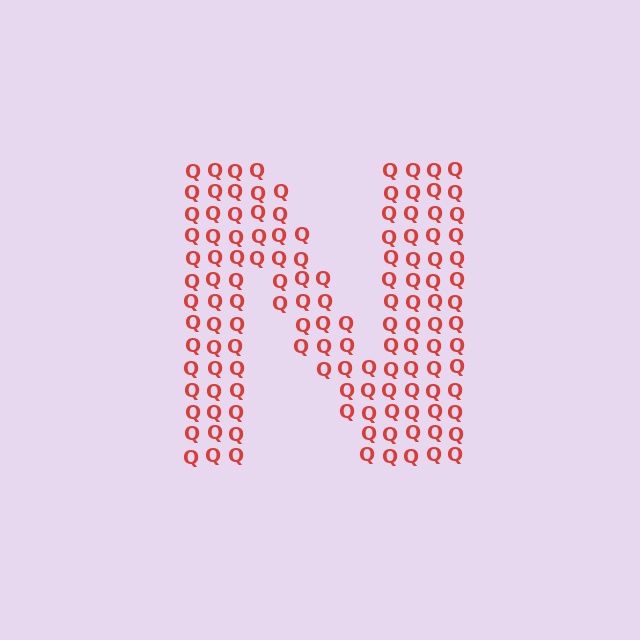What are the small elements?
The small elements are letter Q's.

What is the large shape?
The large shape is the letter N.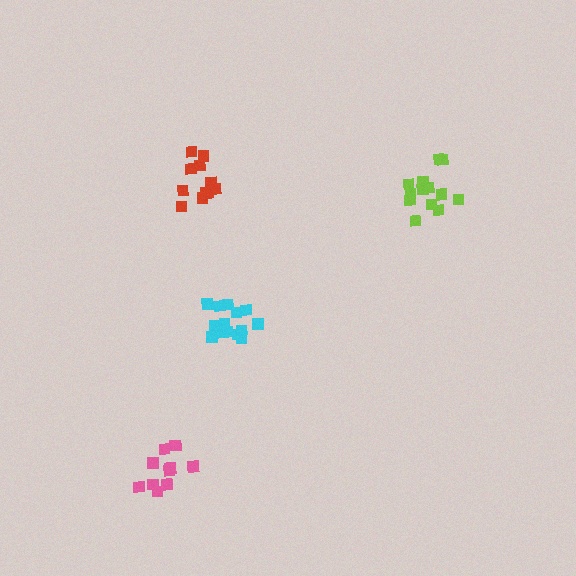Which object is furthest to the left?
The pink cluster is leftmost.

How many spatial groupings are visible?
There are 4 spatial groupings.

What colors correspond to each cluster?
The clusters are colored: red, cyan, lime, pink.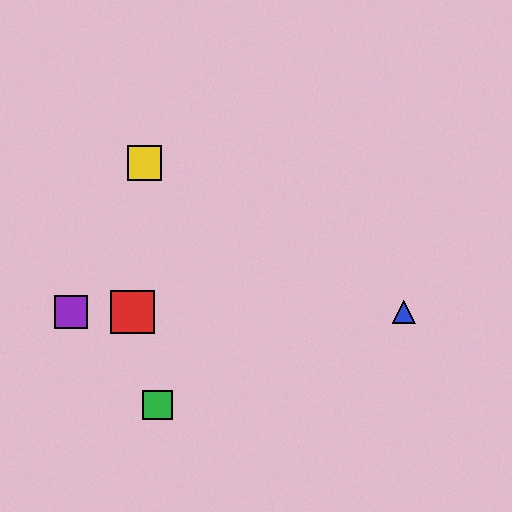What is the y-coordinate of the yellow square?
The yellow square is at y≈163.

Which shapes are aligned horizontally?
The red square, the blue triangle, the purple square are aligned horizontally.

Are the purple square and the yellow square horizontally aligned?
No, the purple square is at y≈312 and the yellow square is at y≈163.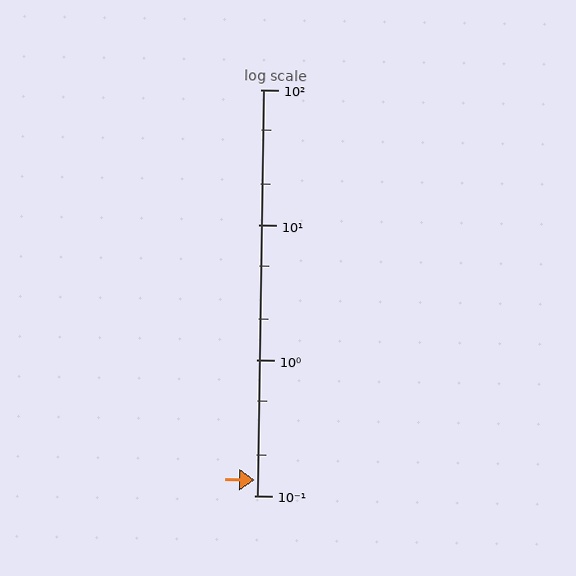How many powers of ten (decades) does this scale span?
The scale spans 3 decades, from 0.1 to 100.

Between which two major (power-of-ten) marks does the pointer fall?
The pointer is between 0.1 and 1.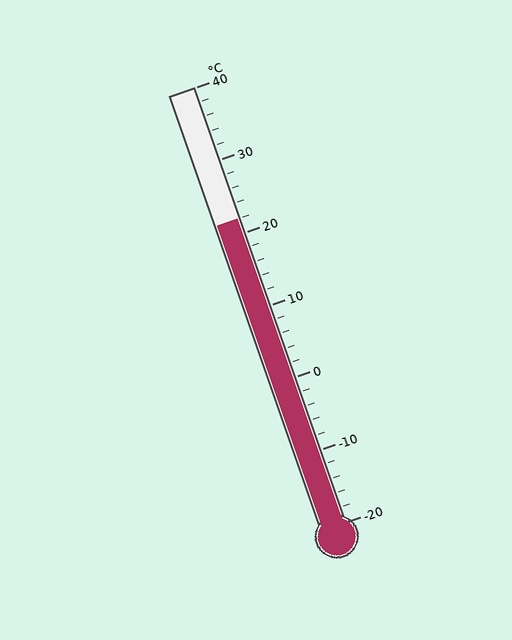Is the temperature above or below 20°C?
The temperature is above 20°C.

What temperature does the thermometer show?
The thermometer shows approximately 22°C.